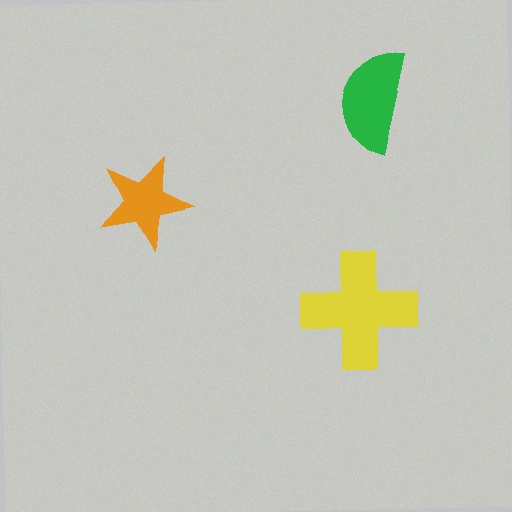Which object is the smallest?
The orange star.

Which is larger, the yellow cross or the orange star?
The yellow cross.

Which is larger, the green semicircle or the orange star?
The green semicircle.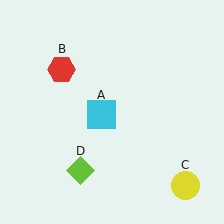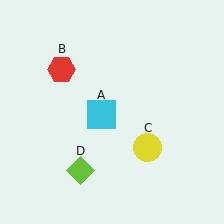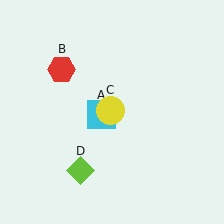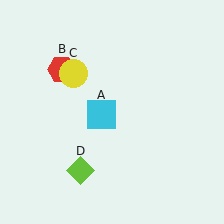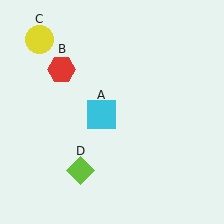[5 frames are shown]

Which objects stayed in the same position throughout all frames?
Cyan square (object A) and red hexagon (object B) and lime diamond (object D) remained stationary.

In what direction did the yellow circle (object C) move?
The yellow circle (object C) moved up and to the left.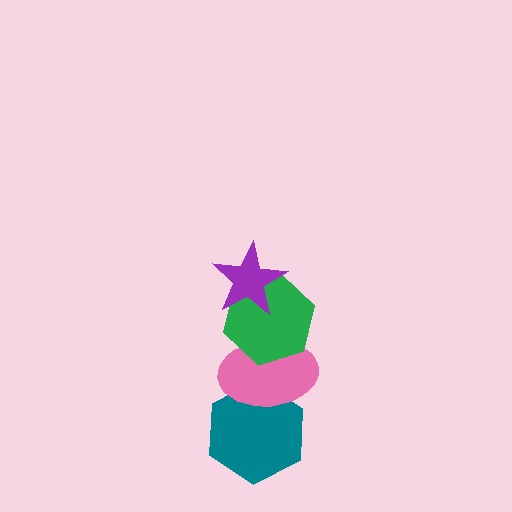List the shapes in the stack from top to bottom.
From top to bottom: the purple star, the green hexagon, the pink ellipse, the teal hexagon.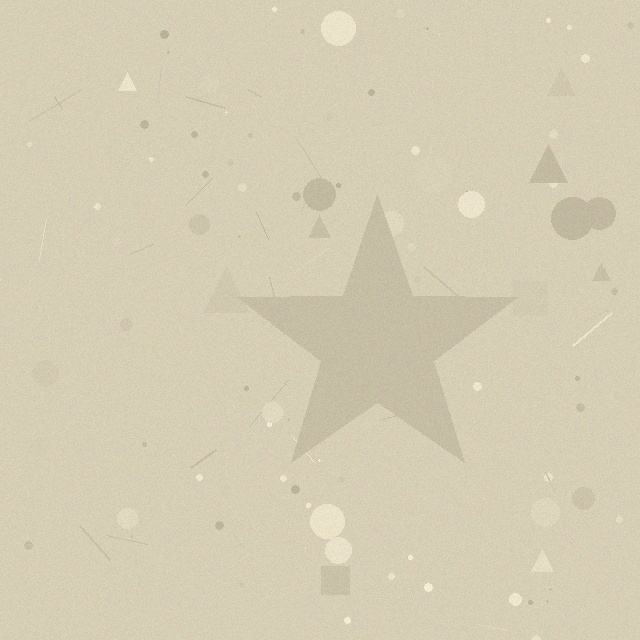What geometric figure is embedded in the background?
A star is embedded in the background.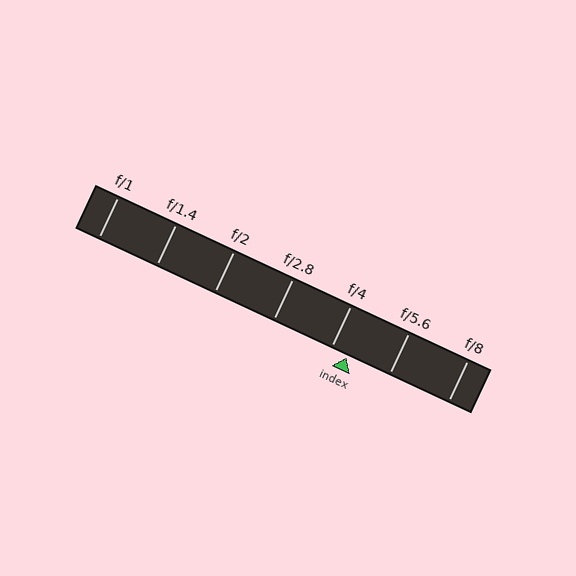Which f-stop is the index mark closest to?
The index mark is closest to f/4.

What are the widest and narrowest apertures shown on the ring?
The widest aperture shown is f/1 and the narrowest is f/8.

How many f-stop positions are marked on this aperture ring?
There are 7 f-stop positions marked.